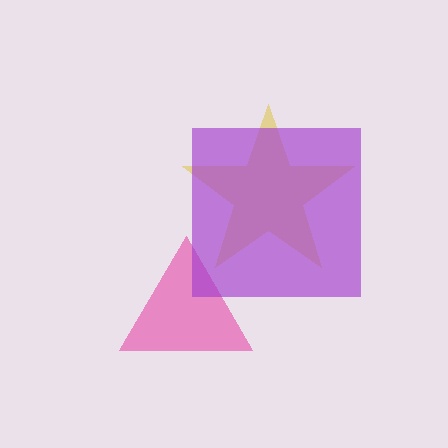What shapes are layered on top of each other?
The layered shapes are: a yellow star, a pink triangle, a purple square.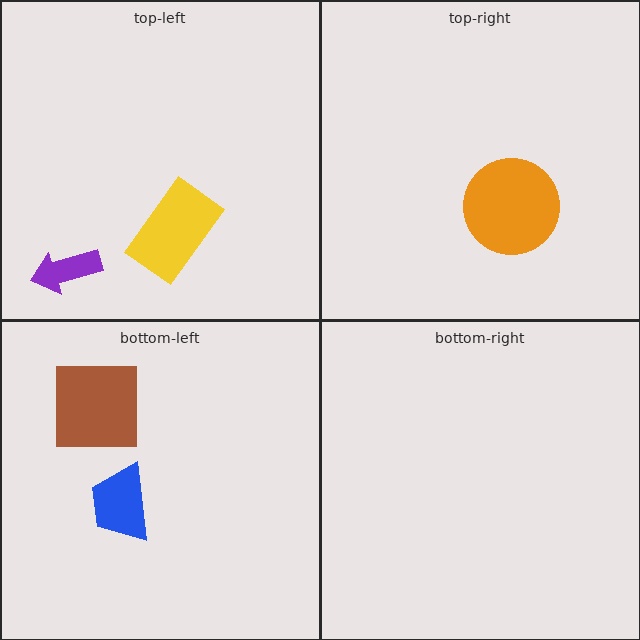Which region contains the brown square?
The bottom-left region.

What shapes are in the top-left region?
The yellow rectangle, the purple arrow.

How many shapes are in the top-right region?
1.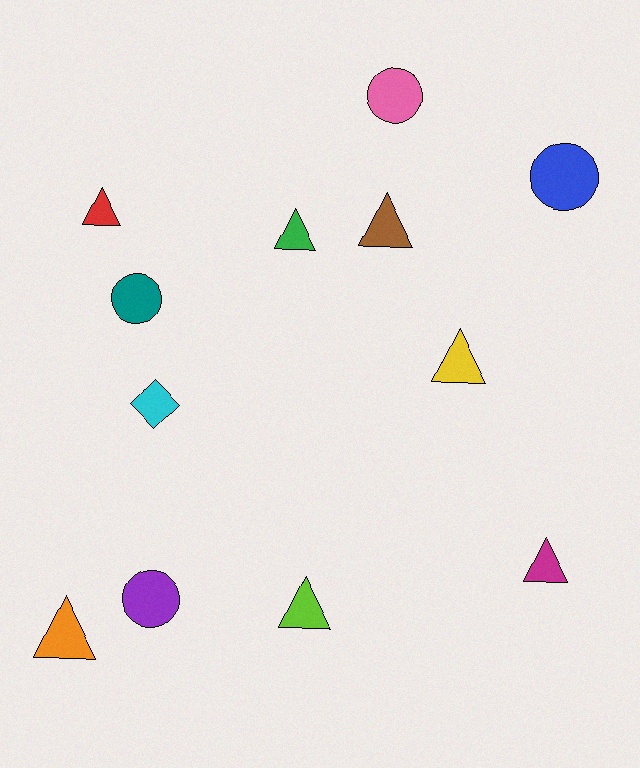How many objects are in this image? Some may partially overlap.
There are 12 objects.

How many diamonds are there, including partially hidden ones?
There is 1 diamond.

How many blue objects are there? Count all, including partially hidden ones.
There is 1 blue object.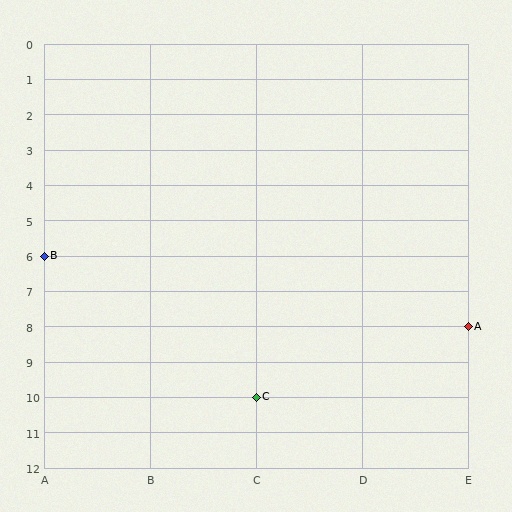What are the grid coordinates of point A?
Point A is at grid coordinates (E, 8).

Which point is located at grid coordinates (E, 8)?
Point A is at (E, 8).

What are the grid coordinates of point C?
Point C is at grid coordinates (C, 10).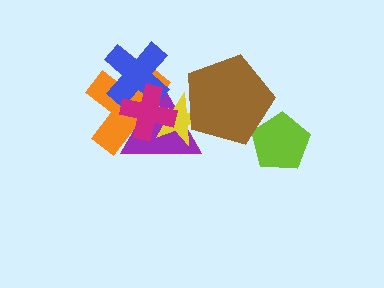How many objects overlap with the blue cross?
3 objects overlap with the blue cross.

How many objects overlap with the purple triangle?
5 objects overlap with the purple triangle.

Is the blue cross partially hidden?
Yes, it is partially covered by another shape.